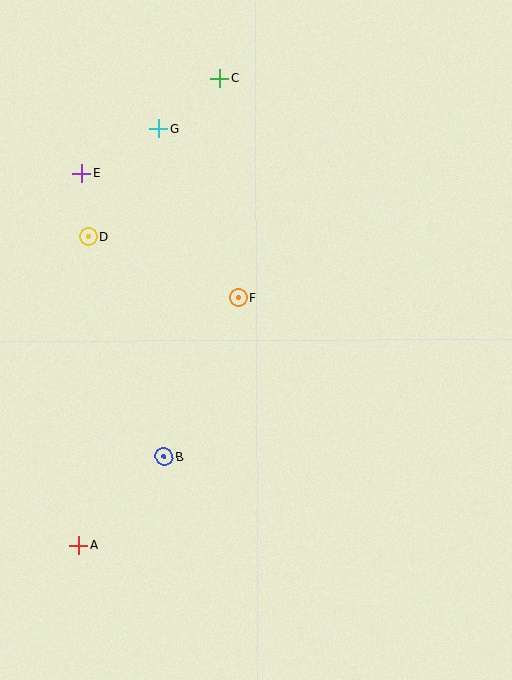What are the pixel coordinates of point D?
Point D is at (88, 236).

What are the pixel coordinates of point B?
Point B is at (164, 457).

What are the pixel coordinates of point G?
Point G is at (159, 129).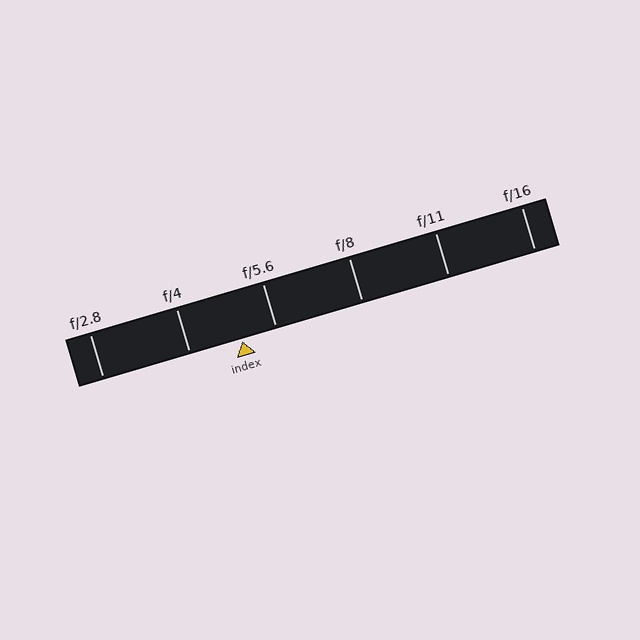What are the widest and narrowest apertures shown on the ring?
The widest aperture shown is f/2.8 and the narrowest is f/16.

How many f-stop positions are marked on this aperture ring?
There are 6 f-stop positions marked.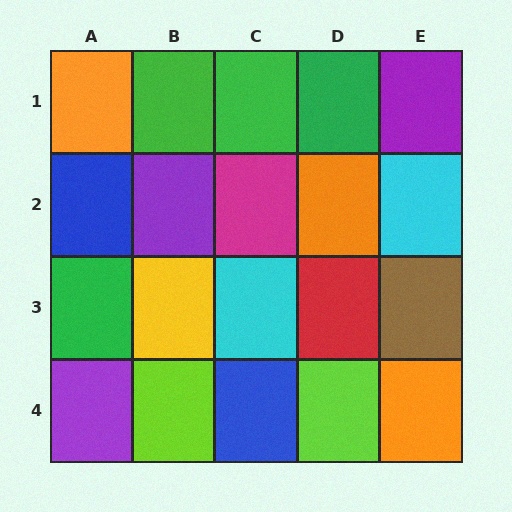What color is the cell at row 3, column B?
Yellow.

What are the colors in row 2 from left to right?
Blue, purple, magenta, orange, cyan.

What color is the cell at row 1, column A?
Orange.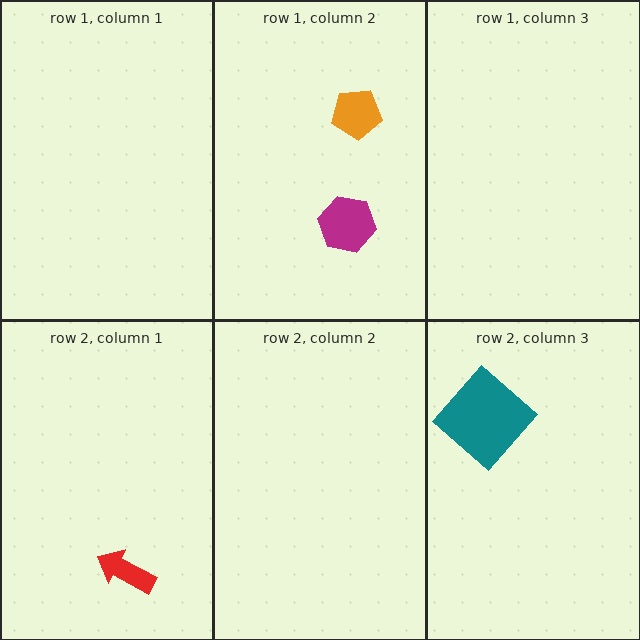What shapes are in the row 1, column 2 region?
The orange pentagon, the magenta hexagon.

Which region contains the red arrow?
The row 2, column 1 region.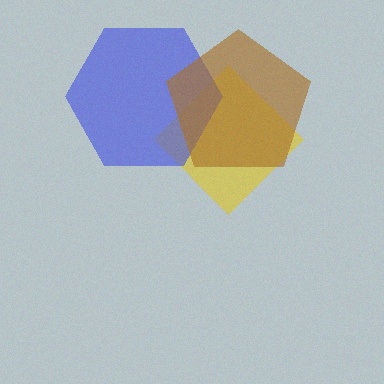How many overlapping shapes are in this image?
There are 3 overlapping shapes in the image.